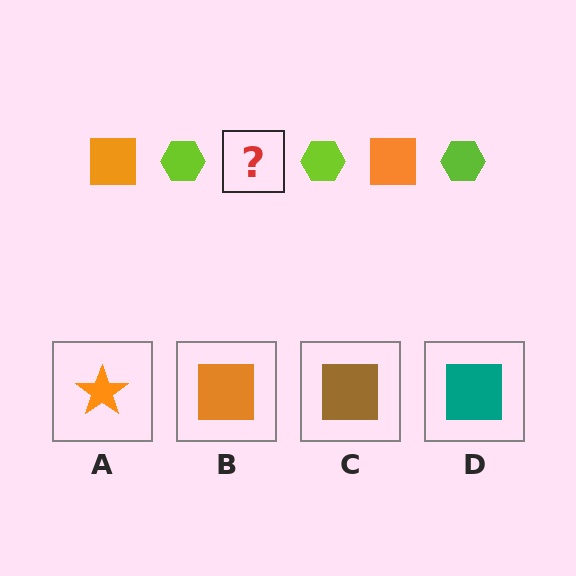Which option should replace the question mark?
Option B.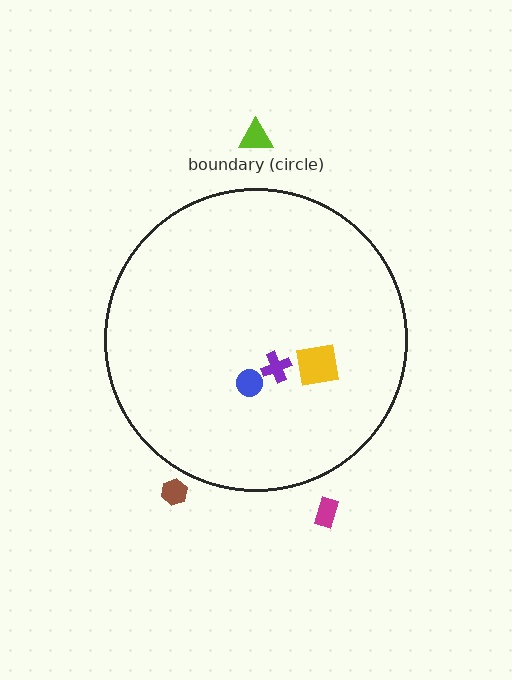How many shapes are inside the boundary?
3 inside, 3 outside.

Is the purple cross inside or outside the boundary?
Inside.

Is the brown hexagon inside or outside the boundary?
Outside.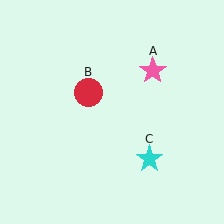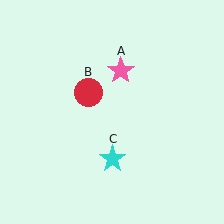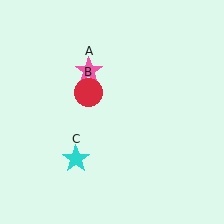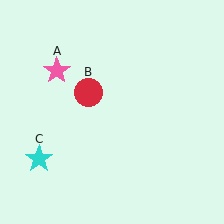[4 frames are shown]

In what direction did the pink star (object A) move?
The pink star (object A) moved left.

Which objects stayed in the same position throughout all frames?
Red circle (object B) remained stationary.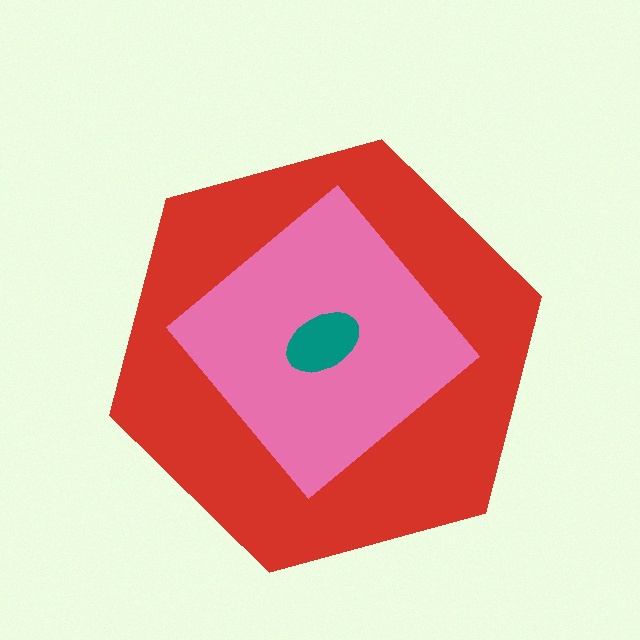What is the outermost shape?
The red hexagon.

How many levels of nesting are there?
3.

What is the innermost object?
The teal ellipse.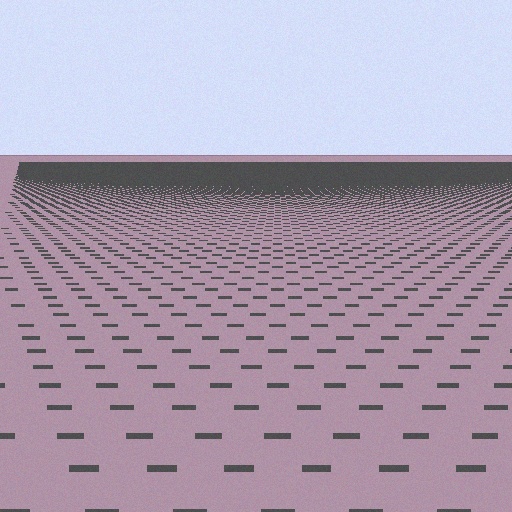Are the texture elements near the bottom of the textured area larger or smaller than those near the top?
Larger. Near the bottom, elements are closer to the viewer and appear at a bigger on-screen size.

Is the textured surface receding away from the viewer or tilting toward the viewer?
The surface is receding away from the viewer. Texture elements get smaller and denser toward the top.